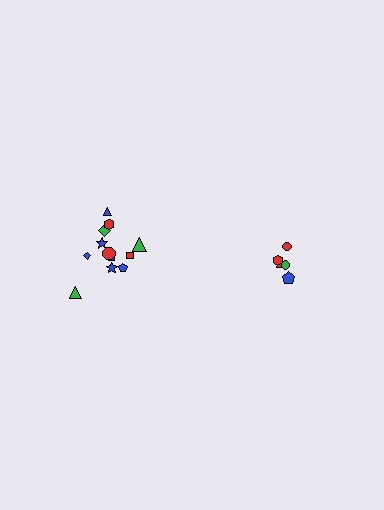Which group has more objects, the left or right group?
The left group.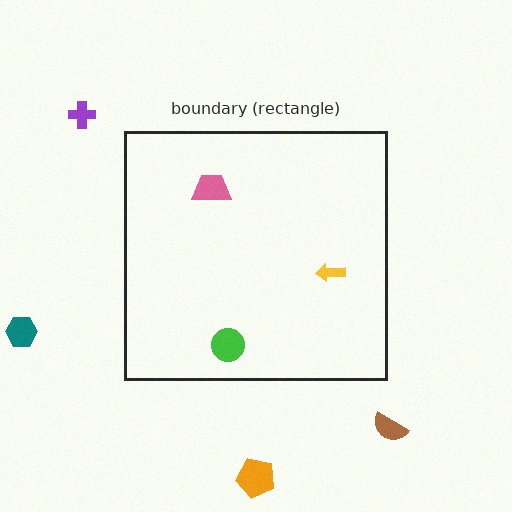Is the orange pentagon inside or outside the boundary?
Outside.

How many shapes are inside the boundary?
3 inside, 4 outside.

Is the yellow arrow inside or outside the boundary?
Inside.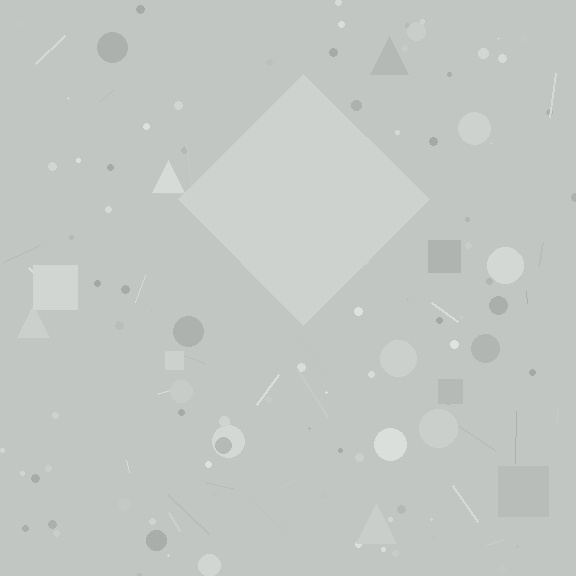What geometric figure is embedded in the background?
A diamond is embedded in the background.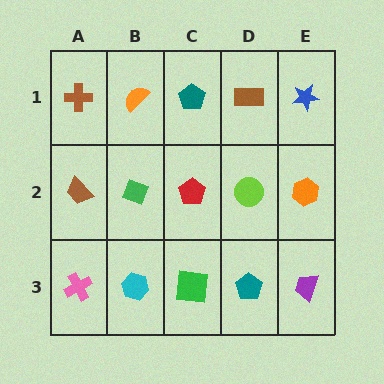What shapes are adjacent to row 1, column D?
A lime circle (row 2, column D), a teal pentagon (row 1, column C), a blue star (row 1, column E).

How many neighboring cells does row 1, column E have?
2.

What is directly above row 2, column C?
A teal pentagon.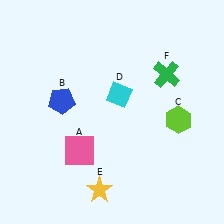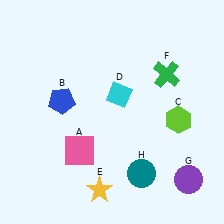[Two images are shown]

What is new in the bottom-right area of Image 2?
A teal circle (H) was added in the bottom-right area of Image 2.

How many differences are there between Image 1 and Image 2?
There are 2 differences between the two images.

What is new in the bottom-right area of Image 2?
A purple circle (G) was added in the bottom-right area of Image 2.